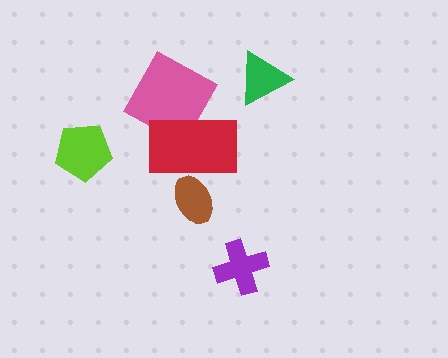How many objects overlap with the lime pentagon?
0 objects overlap with the lime pentagon.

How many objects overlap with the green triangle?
0 objects overlap with the green triangle.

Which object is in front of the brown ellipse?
The red rectangle is in front of the brown ellipse.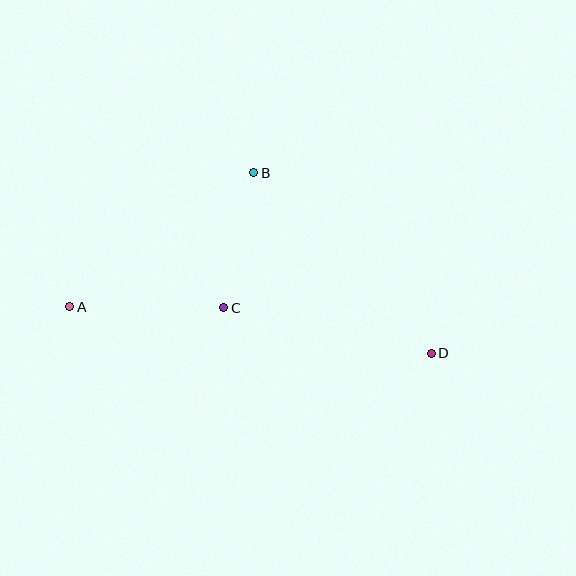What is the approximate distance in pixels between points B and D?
The distance between B and D is approximately 253 pixels.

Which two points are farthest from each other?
Points A and D are farthest from each other.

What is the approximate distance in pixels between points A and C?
The distance between A and C is approximately 154 pixels.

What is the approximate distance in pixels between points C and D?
The distance between C and D is approximately 212 pixels.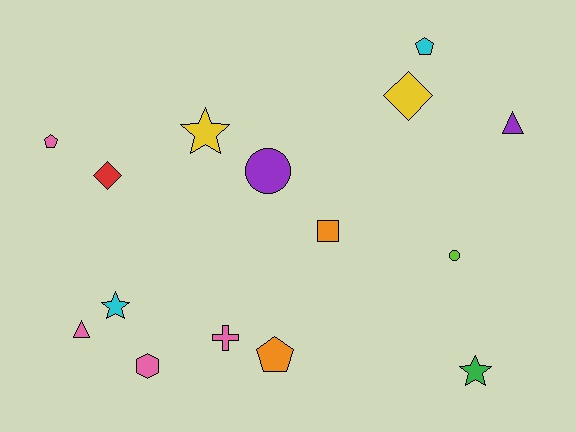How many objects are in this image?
There are 15 objects.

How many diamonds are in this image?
There are 2 diamonds.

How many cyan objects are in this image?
There are 2 cyan objects.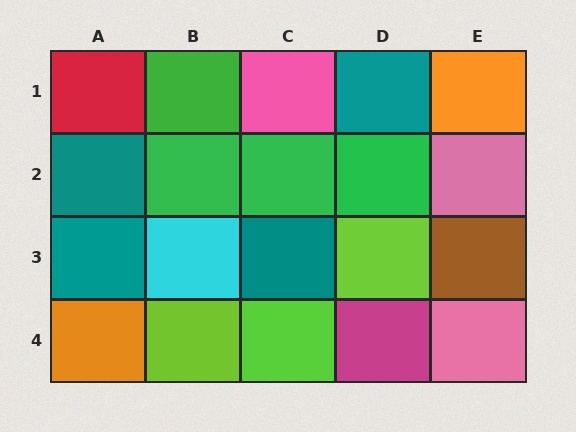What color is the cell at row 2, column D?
Green.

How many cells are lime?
3 cells are lime.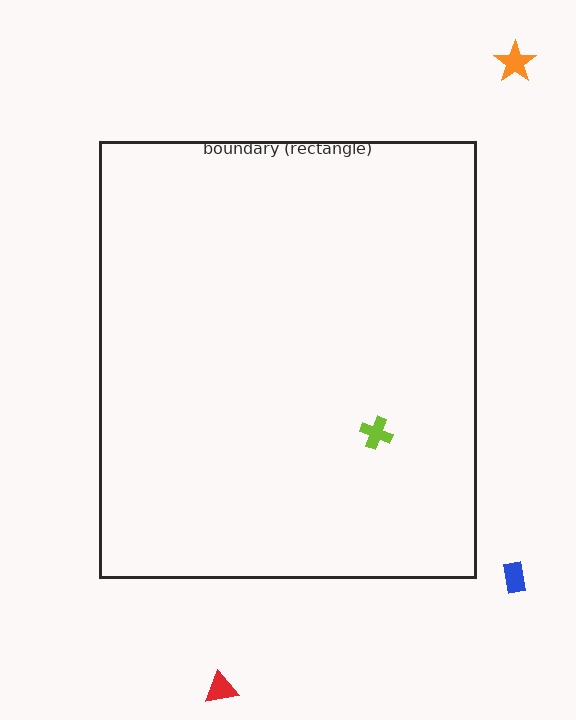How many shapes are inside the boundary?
1 inside, 3 outside.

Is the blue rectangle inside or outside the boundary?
Outside.